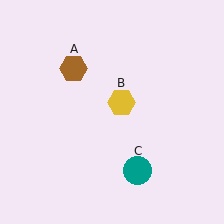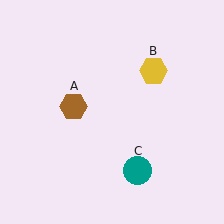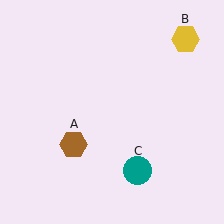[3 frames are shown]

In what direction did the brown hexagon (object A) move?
The brown hexagon (object A) moved down.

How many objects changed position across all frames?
2 objects changed position: brown hexagon (object A), yellow hexagon (object B).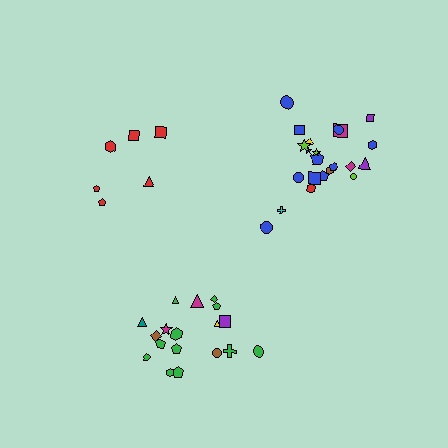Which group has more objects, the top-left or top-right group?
The top-right group.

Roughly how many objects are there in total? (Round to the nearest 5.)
Roughly 45 objects in total.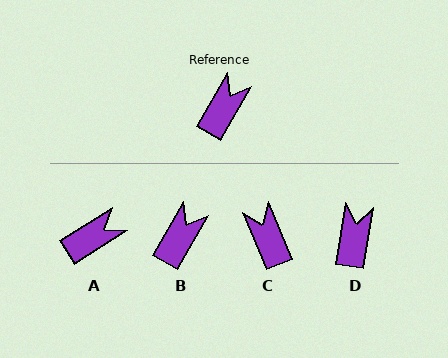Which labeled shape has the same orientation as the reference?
B.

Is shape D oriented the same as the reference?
No, it is off by about 21 degrees.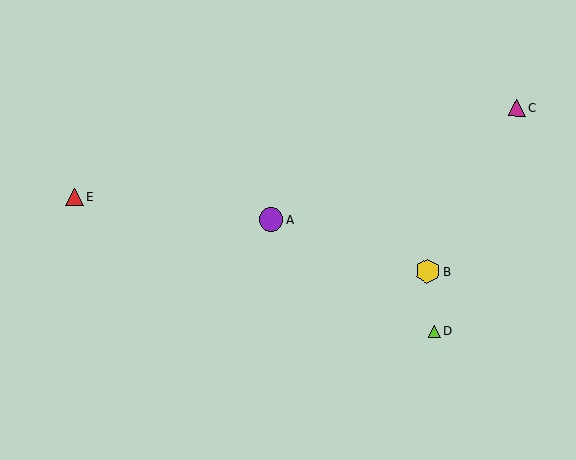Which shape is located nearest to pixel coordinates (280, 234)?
The purple circle (labeled A) at (271, 219) is nearest to that location.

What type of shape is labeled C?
Shape C is a magenta triangle.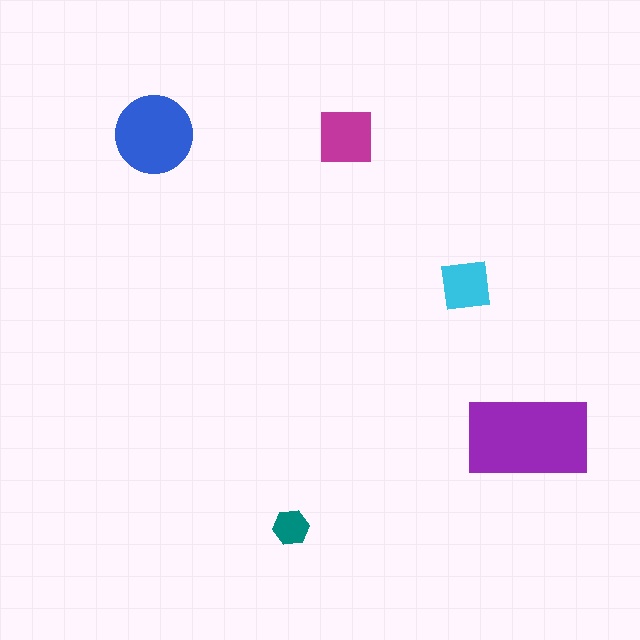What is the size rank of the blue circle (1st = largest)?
2nd.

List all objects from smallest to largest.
The teal hexagon, the cyan square, the magenta square, the blue circle, the purple rectangle.